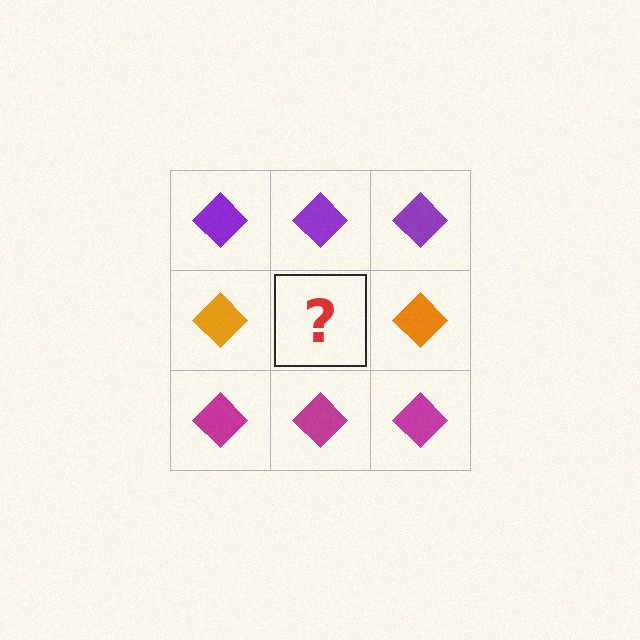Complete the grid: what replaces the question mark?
The question mark should be replaced with an orange diamond.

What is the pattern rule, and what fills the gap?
The rule is that each row has a consistent color. The gap should be filled with an orange diamond.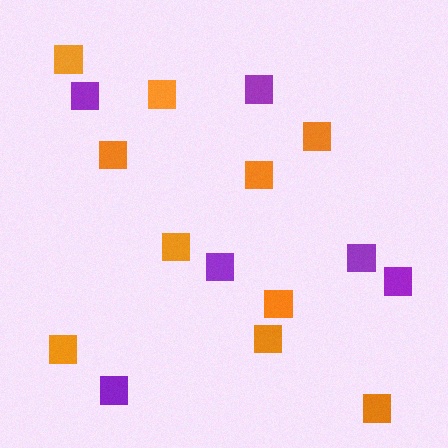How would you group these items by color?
There are 2 groups: one group of orange squares (10) and one group of purple squares (6).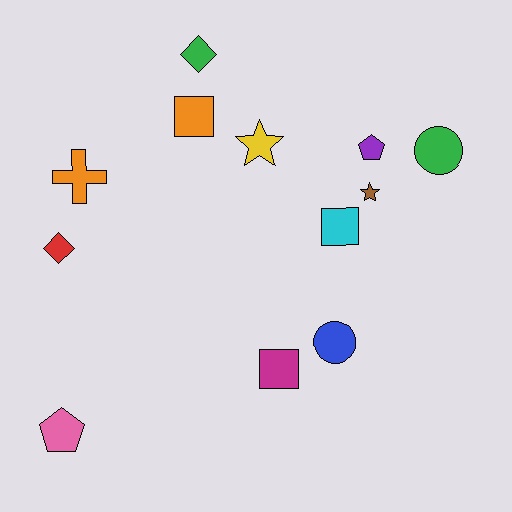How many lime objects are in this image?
There are no lime objects.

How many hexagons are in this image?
There are no hexagons.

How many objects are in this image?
There are 12 objects.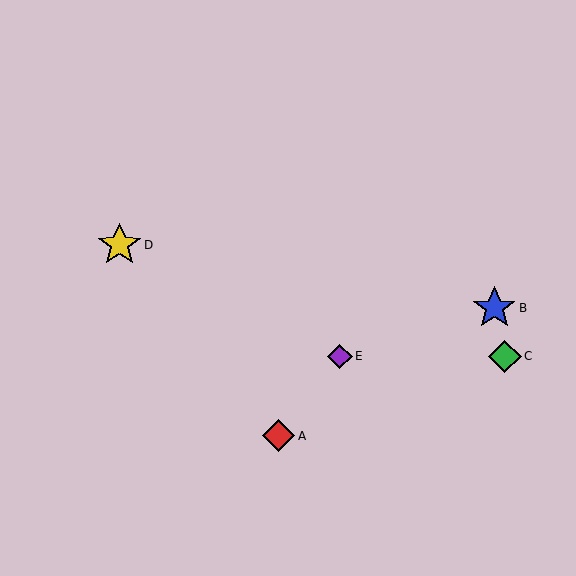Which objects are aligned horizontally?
Objects C, E are aligned horizontally.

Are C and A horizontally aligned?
No, C is at y≈356 and A is at y≈436.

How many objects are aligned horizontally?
2 objects (C, E) are aligned horizontally.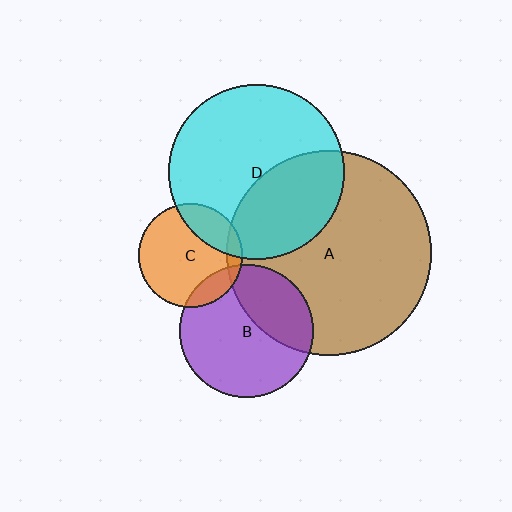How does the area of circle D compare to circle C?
Approximately 2.9 times.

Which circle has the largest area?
Circle A (brown).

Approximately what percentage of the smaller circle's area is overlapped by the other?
Approximately 35%.